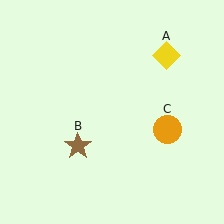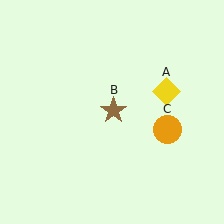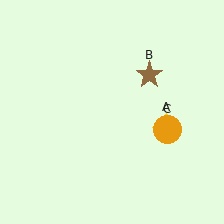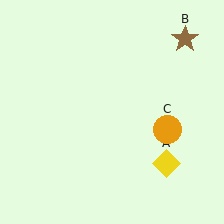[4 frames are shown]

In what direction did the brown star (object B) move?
The brown star (object B) moved up and to the right.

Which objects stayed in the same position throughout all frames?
Orange circle (object C) remained stationary.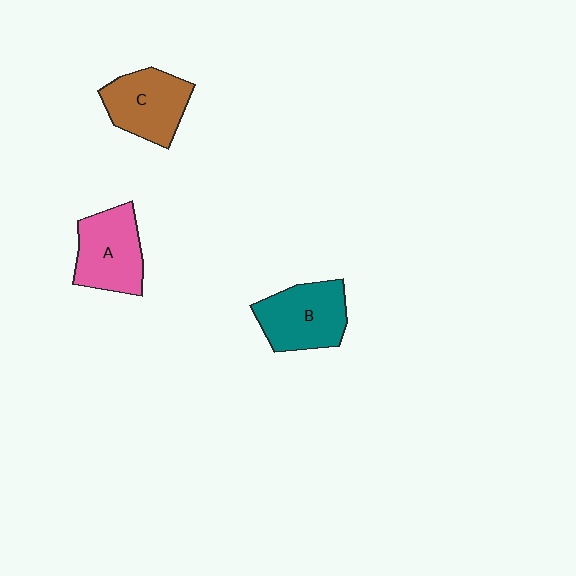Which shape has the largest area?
Shape B (teal).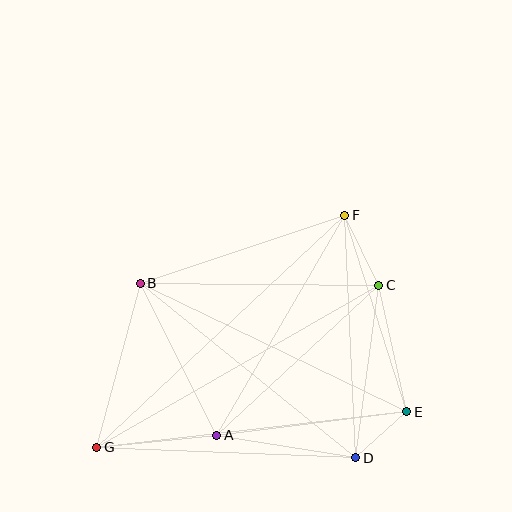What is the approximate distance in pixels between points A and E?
The distance between A and E is approximately 192 pixels.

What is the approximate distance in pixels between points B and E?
The distance between B and E is approximately 296 pixels.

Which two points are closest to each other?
Points D and E are closest to each other.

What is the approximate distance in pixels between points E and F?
The distance between E and F is approximately 206 pixels.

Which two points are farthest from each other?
Points F and G are farthest from each other.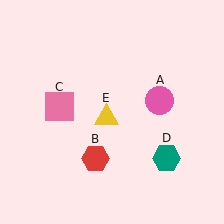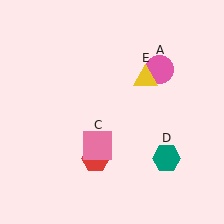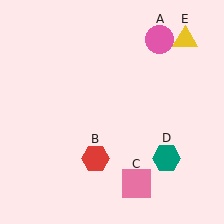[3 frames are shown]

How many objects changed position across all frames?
3 objects changed position: pink circle (object A), pink square (object C), yellow triangle (object E).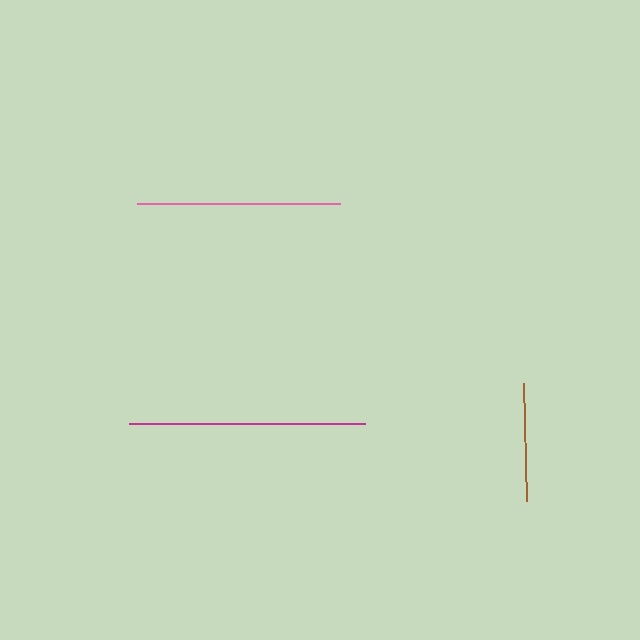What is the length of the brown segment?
The brown segment is approximately 118 pixels long.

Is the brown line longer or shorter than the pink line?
The pink line is longer than the brown line.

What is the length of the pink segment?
The pink segment is approximately 204 pixels long.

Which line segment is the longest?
The magenta line is the longest at approximately 236 pixels.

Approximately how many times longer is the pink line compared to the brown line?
The pink line is approximately 1.7 times the length of the brown line.